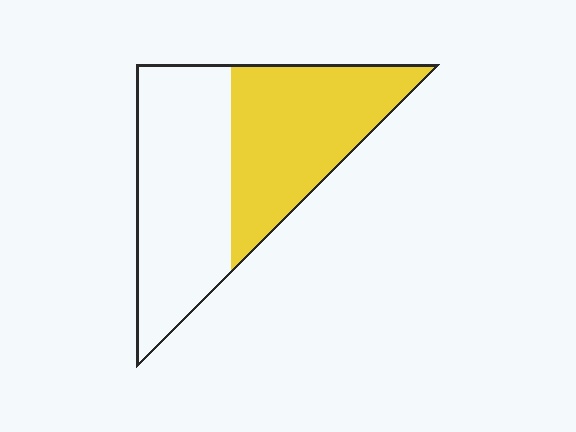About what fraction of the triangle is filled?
About one half (1/2).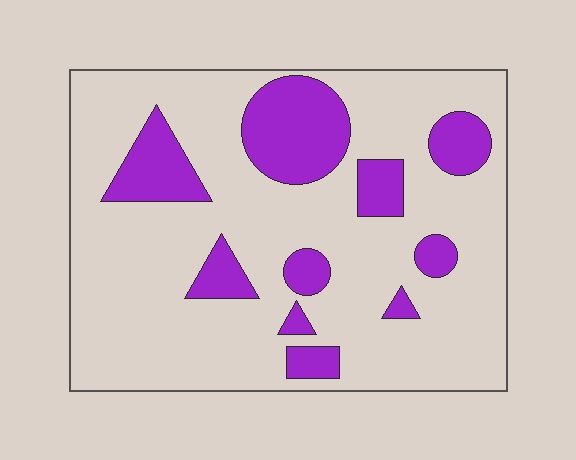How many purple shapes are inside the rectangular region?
10.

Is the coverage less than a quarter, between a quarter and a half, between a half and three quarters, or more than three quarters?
Less than a quarter.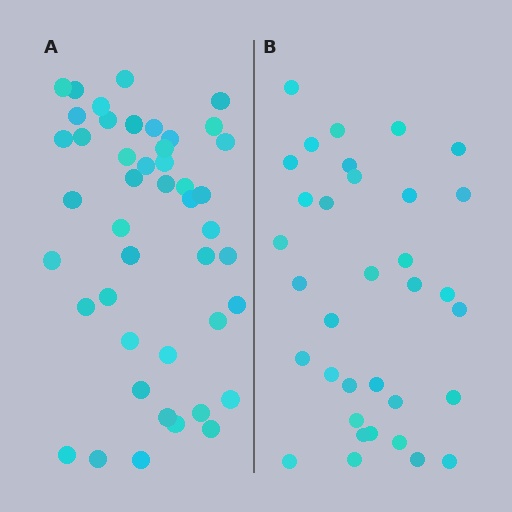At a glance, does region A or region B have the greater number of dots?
Region A (the left region) has more dots.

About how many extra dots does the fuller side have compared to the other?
Region A has roughly 12 or so more dots than region B.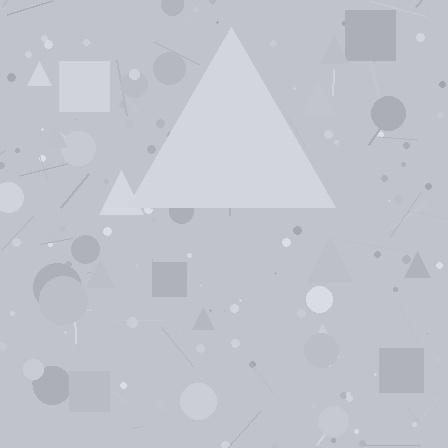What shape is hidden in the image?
A triangle is hidden in the image.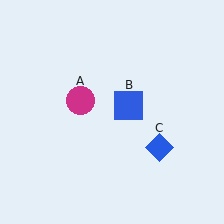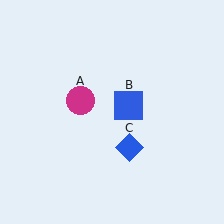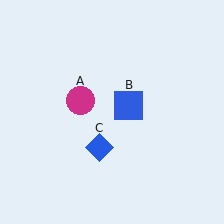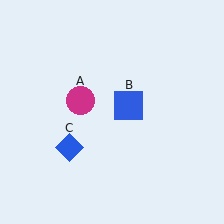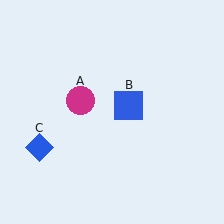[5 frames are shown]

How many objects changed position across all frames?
1 object changed position: blue diamond (object C).